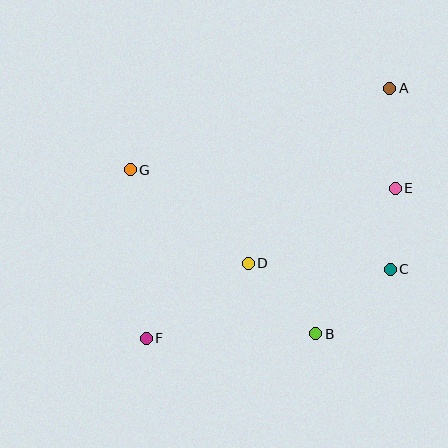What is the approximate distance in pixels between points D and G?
The distance between D and G is approximately 151 pixels.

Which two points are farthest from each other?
Points A and F are farthest from each other.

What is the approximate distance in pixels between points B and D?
The distance between B and D is approximately 97 pixels.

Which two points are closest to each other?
Points C and E are closest to each other.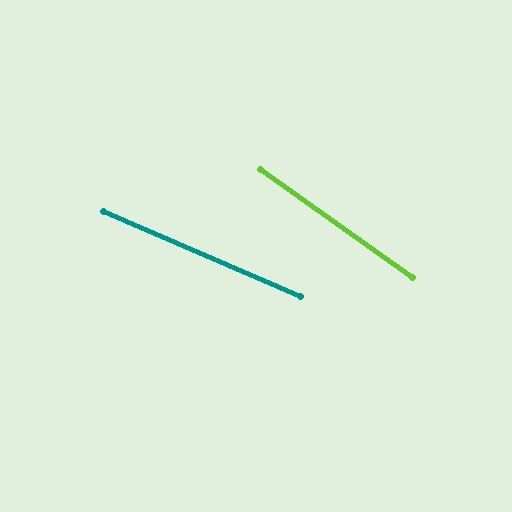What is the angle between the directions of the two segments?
Approximately 12 degrees.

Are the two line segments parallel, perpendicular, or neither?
Neither parallel nor perpendicular — they differ by about 12°.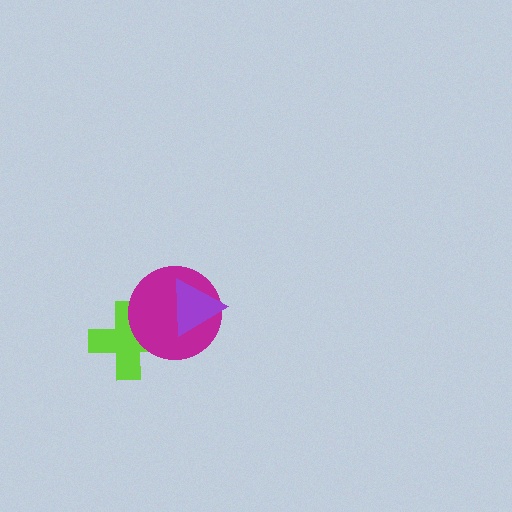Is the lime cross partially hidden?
Yes, it is partially covered by another shape.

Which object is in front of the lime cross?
The magenta circle is in front of the lime cross.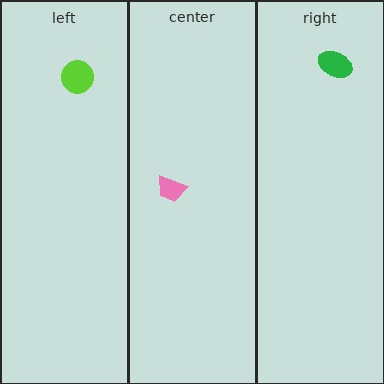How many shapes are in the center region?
1.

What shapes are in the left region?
The lime circle.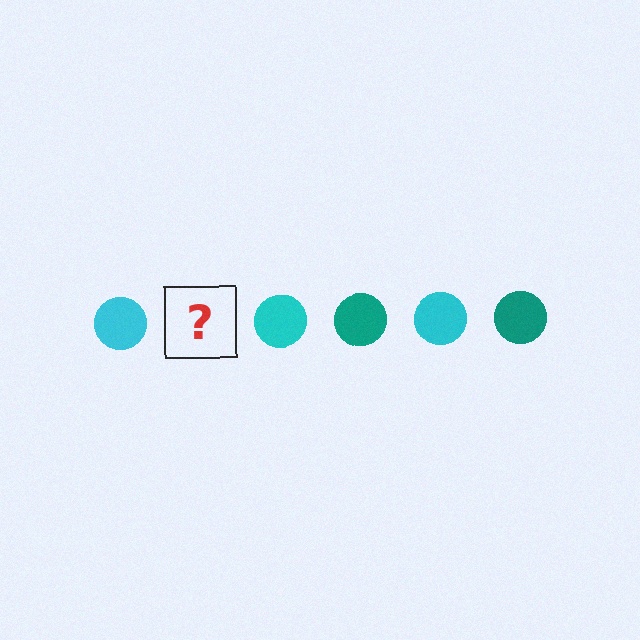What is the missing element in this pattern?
The missing element is a teal circle.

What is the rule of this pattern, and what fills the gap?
The rule is that the pattern cycles through cyan, teal circles. The gap should be filled with a teal circle.